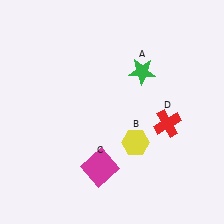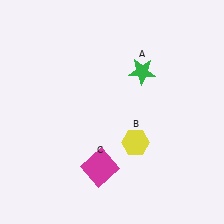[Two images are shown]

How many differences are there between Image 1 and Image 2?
There is 1 difference between the two images.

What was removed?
The red cross (D) was removed in Image 2.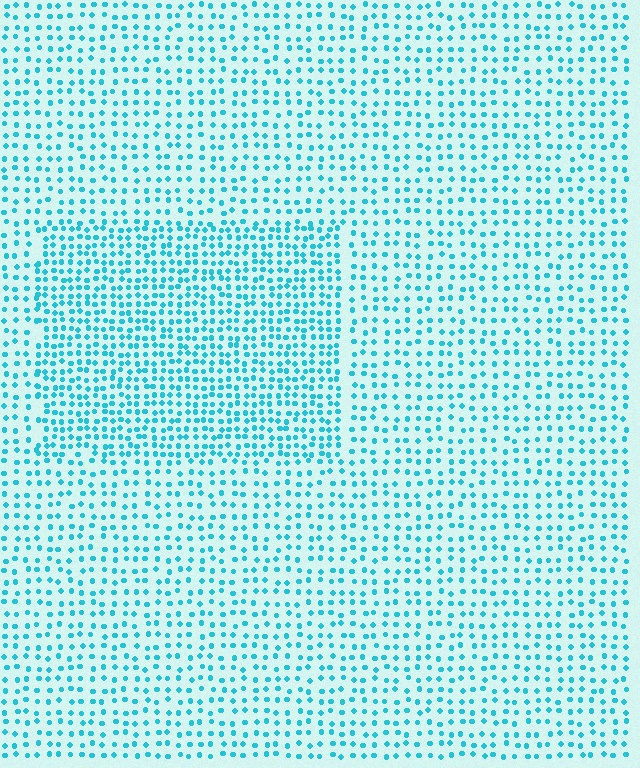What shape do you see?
I see a rectangle.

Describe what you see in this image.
The image contains small cyan elements arranged at two different densities. A rectangle-shaped region is visible where the elements are more densely packed than the surrounding area.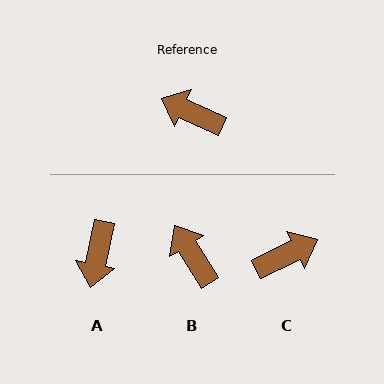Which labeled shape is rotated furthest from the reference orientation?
C, about 130 degrees away.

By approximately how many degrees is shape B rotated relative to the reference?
Approximately 34 degrees clockwise.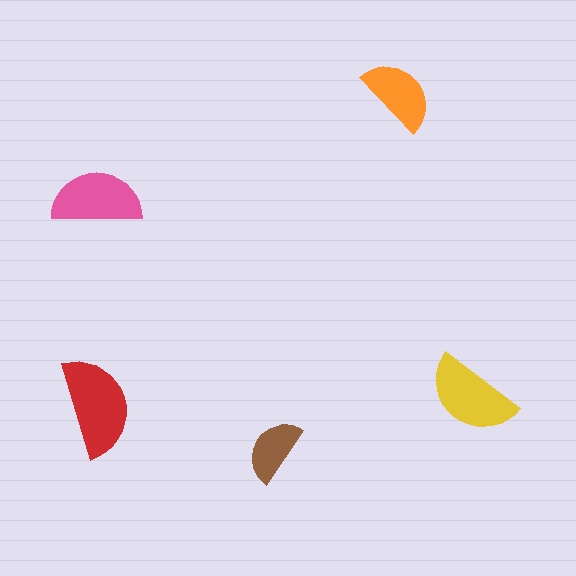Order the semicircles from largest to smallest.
the red one, the yellow one, the pink one, the orange one, the brown one.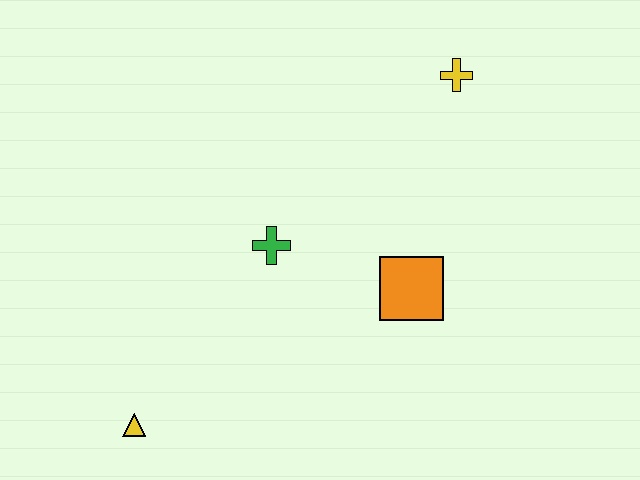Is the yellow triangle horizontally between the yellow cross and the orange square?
No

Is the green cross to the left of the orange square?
Yes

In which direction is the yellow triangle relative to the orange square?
The yellow triangle is to the left of the orange square.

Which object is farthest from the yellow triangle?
The yellow cross is farthest from the yellow triangle.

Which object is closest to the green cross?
The orange square is closest to the green cross.